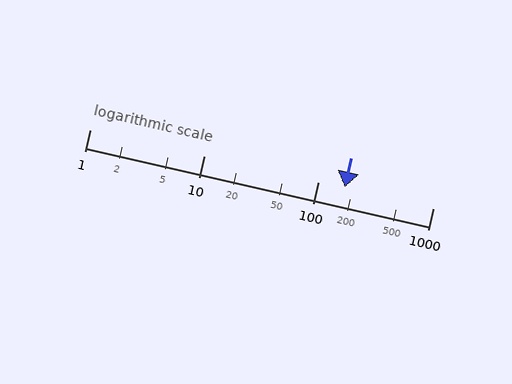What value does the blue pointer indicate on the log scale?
The pointer indicates approximately 170.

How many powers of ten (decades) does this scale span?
The scale spans 3 decades, from 1 to 1000.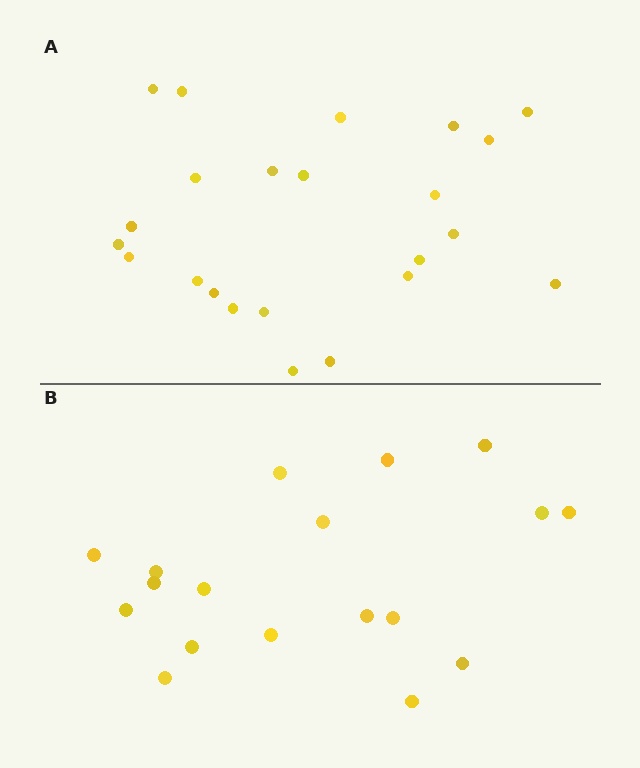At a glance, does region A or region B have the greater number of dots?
Region A (the top region) has more dots.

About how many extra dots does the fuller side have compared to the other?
Region A has about 5 more dots than region B.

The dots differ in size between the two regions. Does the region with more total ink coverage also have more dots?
No. Region B has more total ink coverage because its dots are larger, but region A actually contains more individual dots. Total area can be misleading — the number of items is what matters here.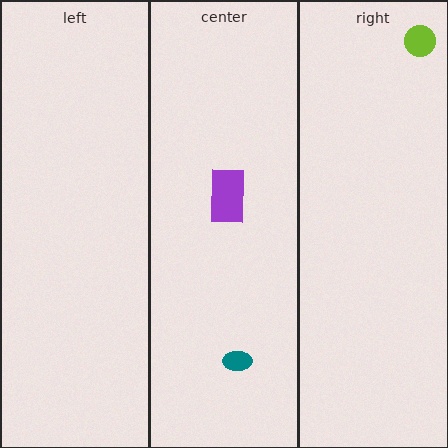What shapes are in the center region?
The teal ellipse, the purple rectangle.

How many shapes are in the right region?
1.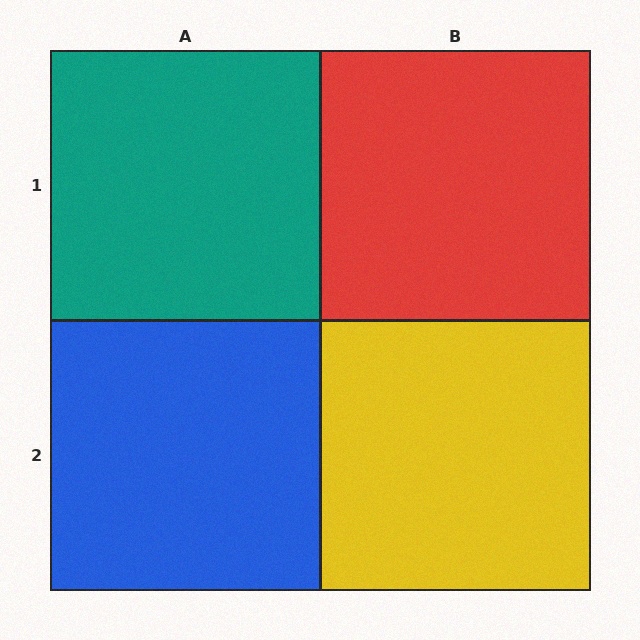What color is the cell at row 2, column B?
Yellow.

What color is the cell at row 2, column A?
Blue.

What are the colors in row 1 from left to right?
Teal, red.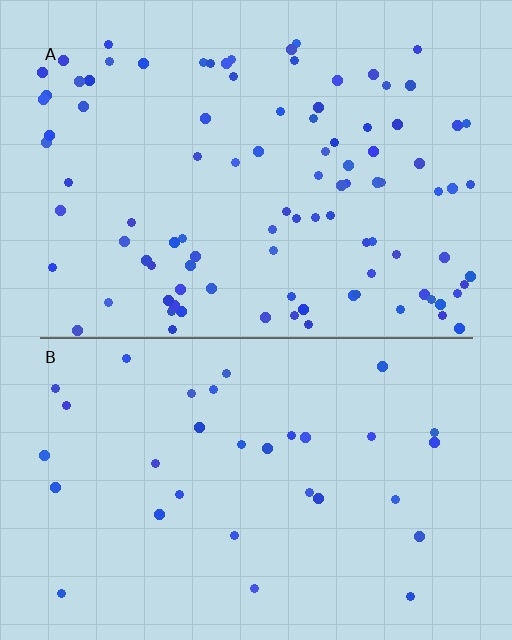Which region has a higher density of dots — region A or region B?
A (the top).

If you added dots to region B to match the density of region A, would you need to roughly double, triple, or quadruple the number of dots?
Approximately triple.